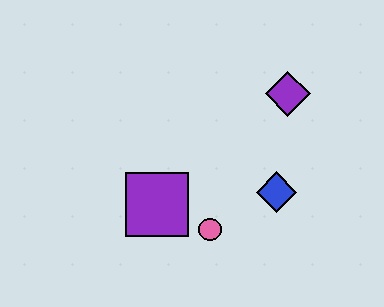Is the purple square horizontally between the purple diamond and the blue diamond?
No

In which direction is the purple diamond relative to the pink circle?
The purple diamond is above the pink circle.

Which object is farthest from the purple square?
The purple diamond is farthest from the purple square.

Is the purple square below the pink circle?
No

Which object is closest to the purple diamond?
The blue diamond is closest to the purple diamond.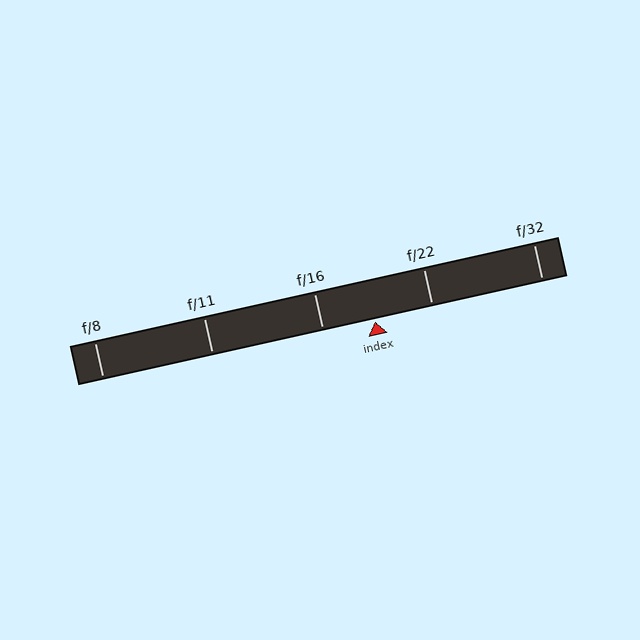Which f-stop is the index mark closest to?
The index mark is closest to f/16.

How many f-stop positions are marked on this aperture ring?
There are 5 f-stop positions marked.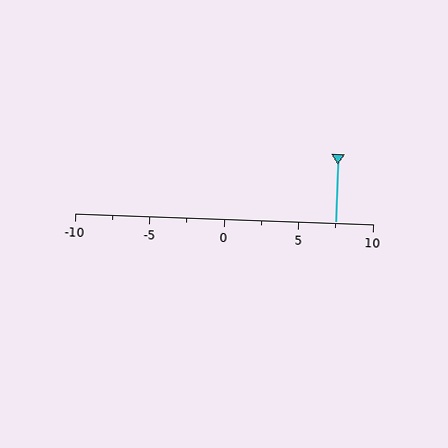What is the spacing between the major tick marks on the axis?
The major ticks are spaced 5 apart.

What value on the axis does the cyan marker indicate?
The marker indicates approximately 7.5.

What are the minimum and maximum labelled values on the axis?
The axis runs from -10 to 10.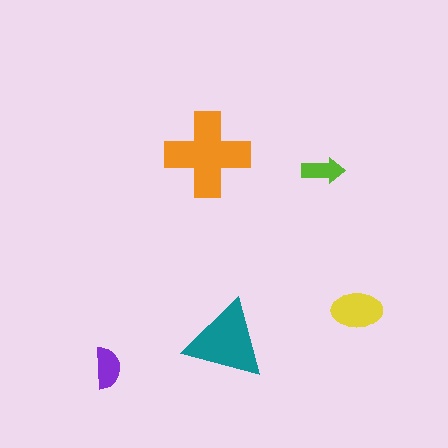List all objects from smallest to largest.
The lime arrow, the purple semicircle, the yellow ellipse, the teal triangle, the orange cross.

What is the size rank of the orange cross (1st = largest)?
1st.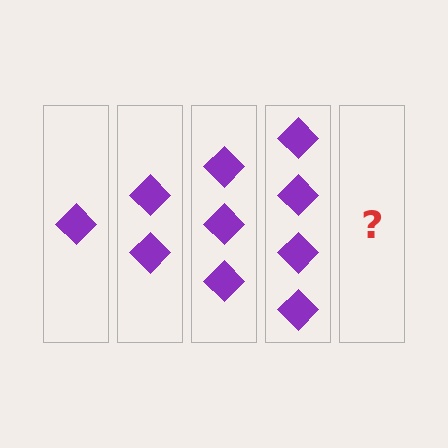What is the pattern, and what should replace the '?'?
The pattern is that each step adds one more diamond. The '?' should be 5 diamonds.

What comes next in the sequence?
The next element should be 5 diamonds.